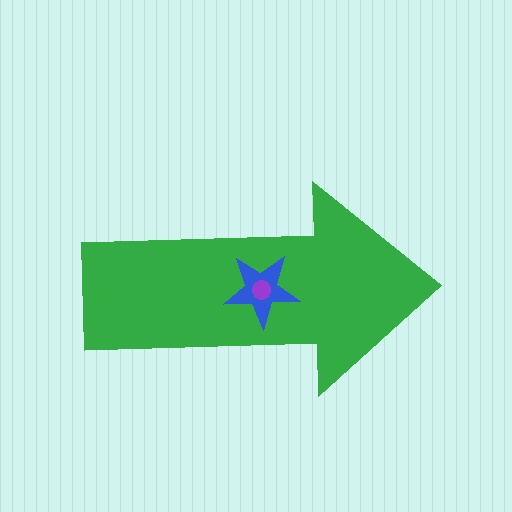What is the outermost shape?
The green arrow.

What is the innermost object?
The purple circle.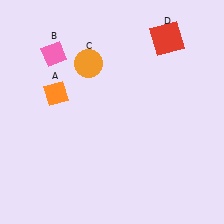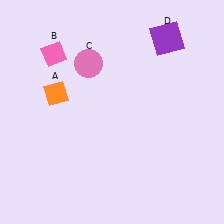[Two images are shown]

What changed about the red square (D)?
In Image 1, D is red. In Image 2, it changed to purple.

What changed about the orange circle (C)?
In Image 1, C is orange. In Image 2, it changed to pink.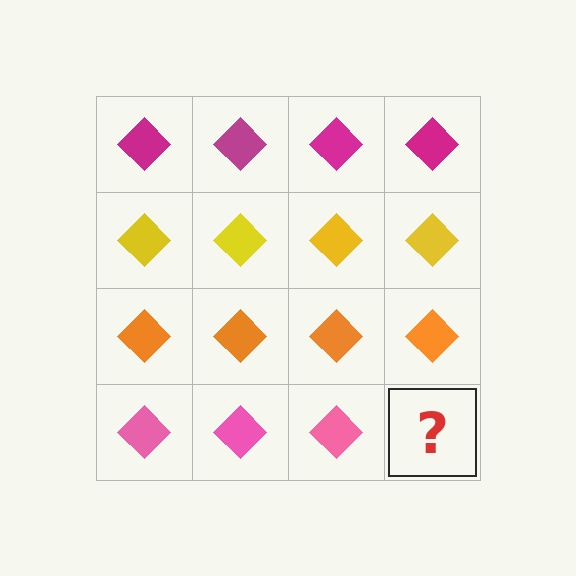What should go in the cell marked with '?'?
The missing cell should contain a pink diamond.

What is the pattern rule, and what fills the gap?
The rule is that each row has a consistent color. The gap should be filled with a pink diamond.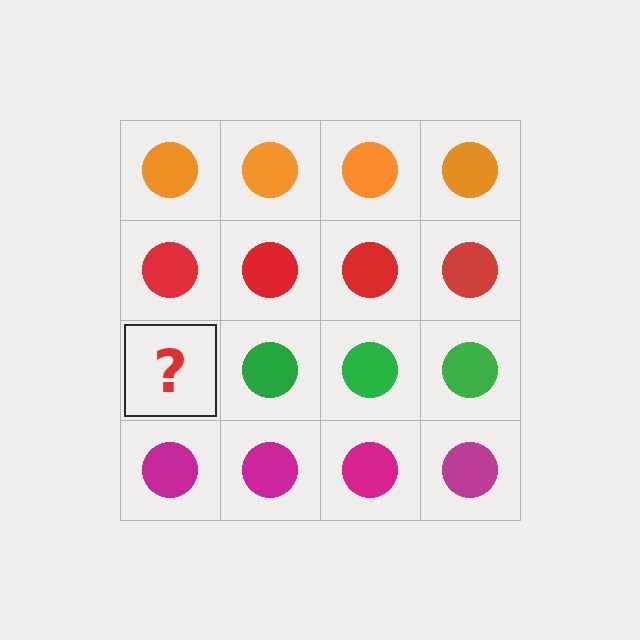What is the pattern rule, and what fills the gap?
The rule is that each row has a consistent color. The gap should be filled with a green circle.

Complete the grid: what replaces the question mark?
The question mark should be replaced with a green circle.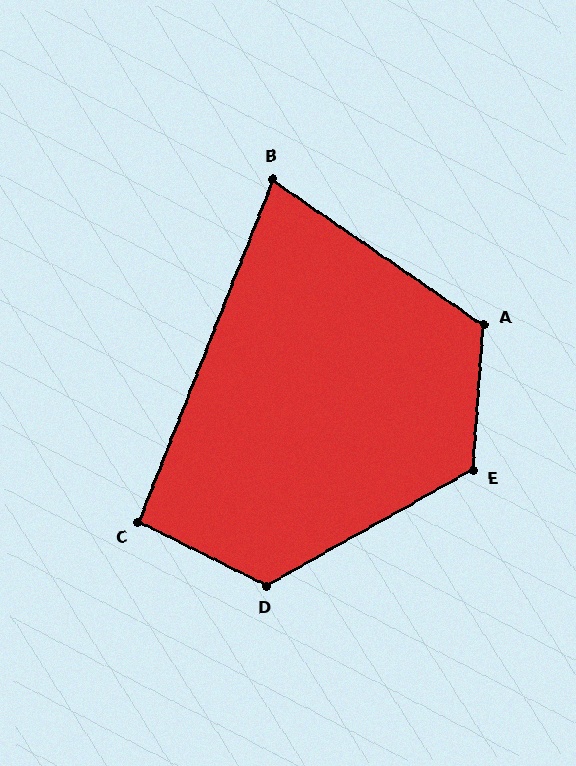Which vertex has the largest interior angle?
D, at approximately 124 degrees.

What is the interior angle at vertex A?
Approximately 120 degrees (obtuse).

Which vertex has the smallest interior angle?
B, at approximately 77 degrees.